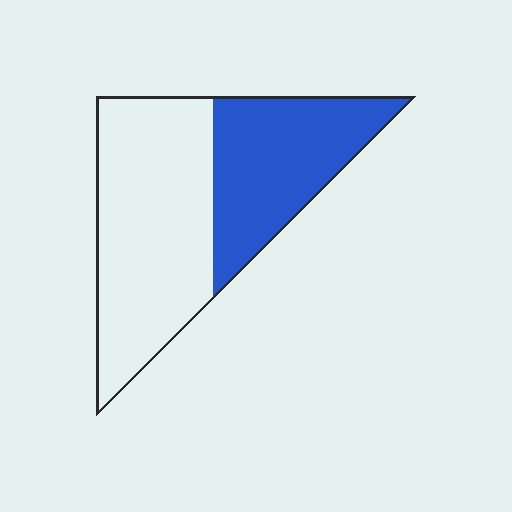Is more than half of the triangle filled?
No.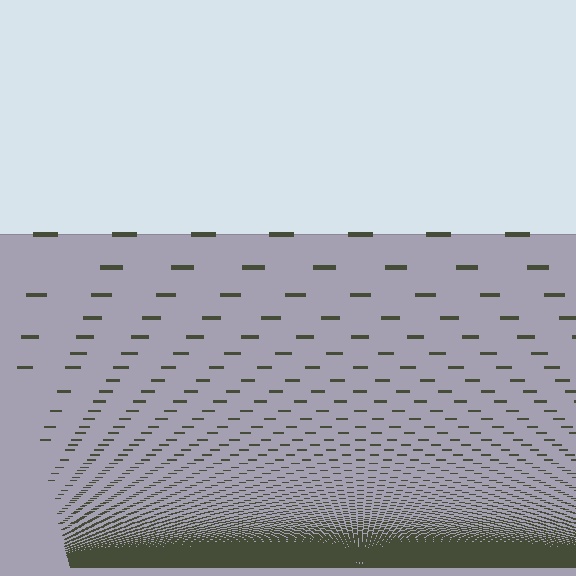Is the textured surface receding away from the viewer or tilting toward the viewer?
The surface appears to tilt toward the viewer. Texture elements get larger and sparser toward the top.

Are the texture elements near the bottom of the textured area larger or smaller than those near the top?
Smaller. The gradient is inverted — elements near the bottom are smaller and denser.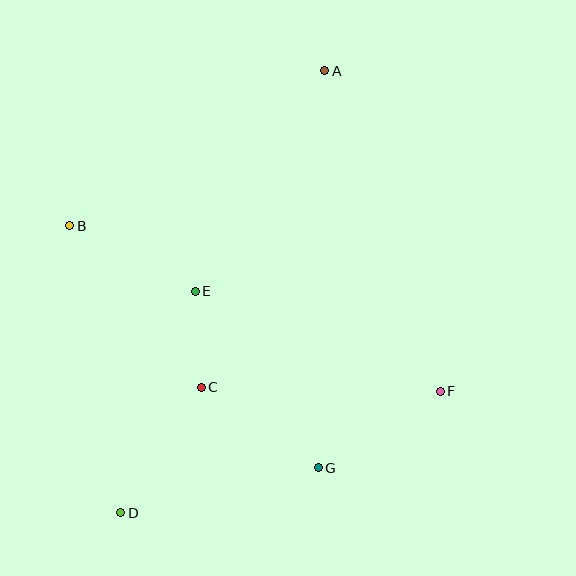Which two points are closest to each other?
Points C and E are closest to each other.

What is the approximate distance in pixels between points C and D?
The distance between C and D is approximately 149 pixels.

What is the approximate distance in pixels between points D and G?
The distance between D and G is approximately 203 pixels.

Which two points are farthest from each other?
Points A and D are farthest from each other.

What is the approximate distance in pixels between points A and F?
The distance between A and F is approximately 341 pixels.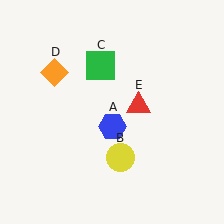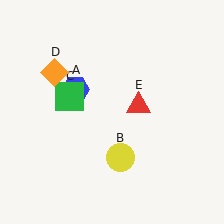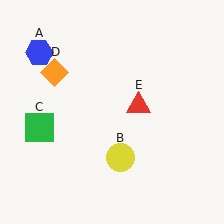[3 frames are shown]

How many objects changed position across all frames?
2 objects changed position: blue hexagon (object A), green square (object C).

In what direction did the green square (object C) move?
The green square (object C) moved down and to the left.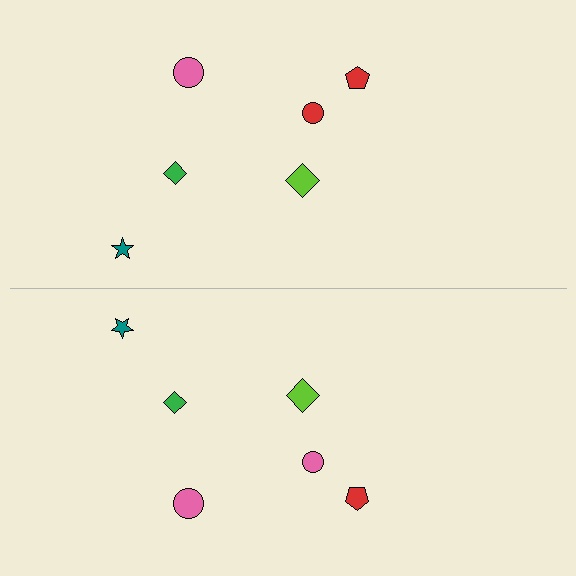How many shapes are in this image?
There are 12 shapes in this image.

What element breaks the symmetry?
The pink circle on the bottom side breaks the symmetry — its mirror counterpart is red.